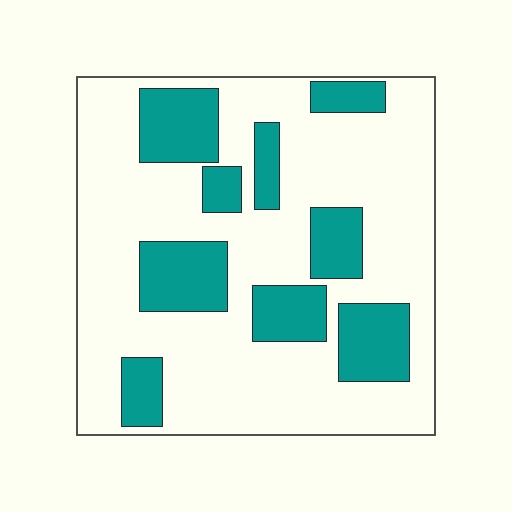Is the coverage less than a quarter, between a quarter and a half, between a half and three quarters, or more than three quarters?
Between a quarter and a half.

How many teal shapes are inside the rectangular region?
9.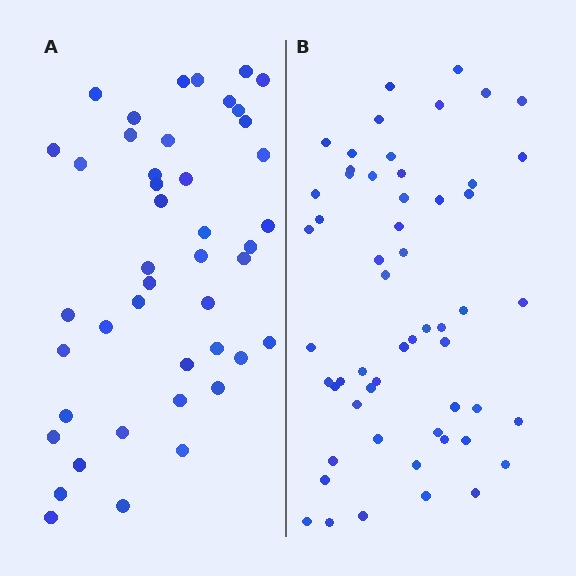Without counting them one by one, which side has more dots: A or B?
Region B (the right region) has more dots.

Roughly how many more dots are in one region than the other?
Region B has roughly 12 or so more dots than region A.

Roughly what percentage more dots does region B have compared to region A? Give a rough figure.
About 25% more.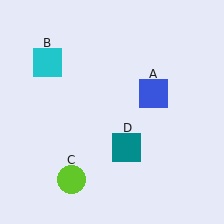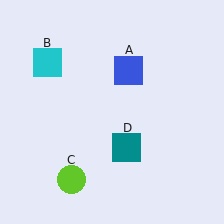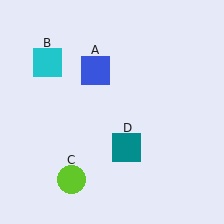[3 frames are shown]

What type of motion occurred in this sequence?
The blue square (object A) rotated counterclockwise around the center of the scene.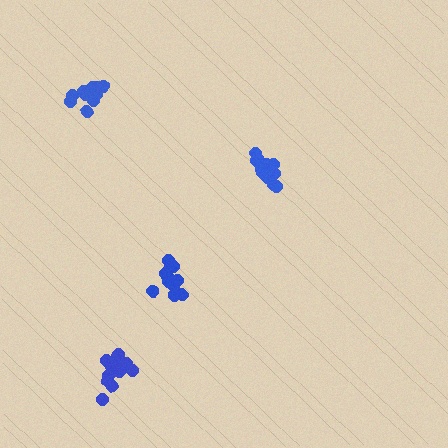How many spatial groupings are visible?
There are 4 spatial groupings.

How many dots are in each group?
Group 1: 12 dots, Group 2: 15 dots, Group 3: 12 dots, Group 4: 13 dots (52 total).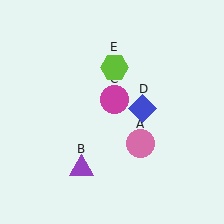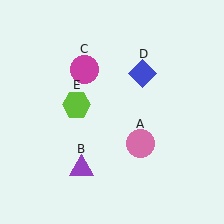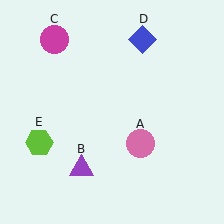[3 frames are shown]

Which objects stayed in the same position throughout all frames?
Pink circle (object A) and purple triangle (object B) remained stationary.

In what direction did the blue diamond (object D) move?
The blue diamond (object D) moved up.